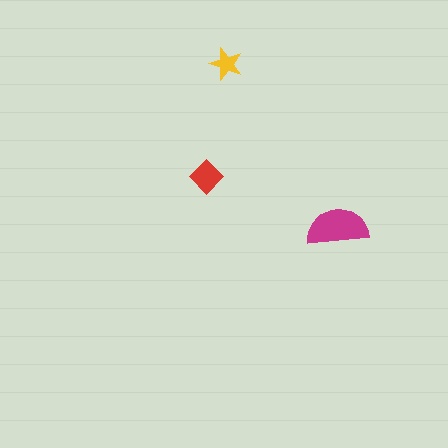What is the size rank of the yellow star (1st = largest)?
3rd.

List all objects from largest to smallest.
The magenta semicircle, the red diamond, the yellow star.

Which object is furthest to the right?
The magenta semicircle is rightmost.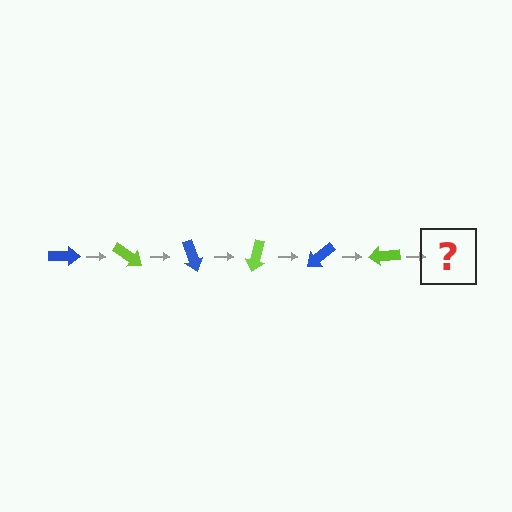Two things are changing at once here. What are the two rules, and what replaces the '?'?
The two rules are that it rotates 35 degrees each step and the color cycles through blue and lime. The '?' should be a blue arrow, rotated 210 degrees from the start.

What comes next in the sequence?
The next element should be a blue arrow, rotated 210 degrees from the start.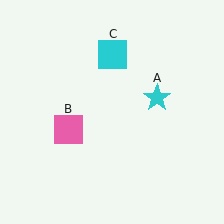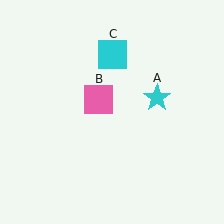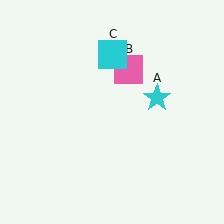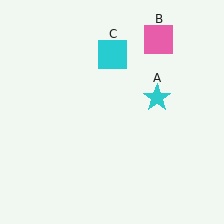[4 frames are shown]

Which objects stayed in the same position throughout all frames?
Cyan star (object A) and cyan square (object C) remained stationary.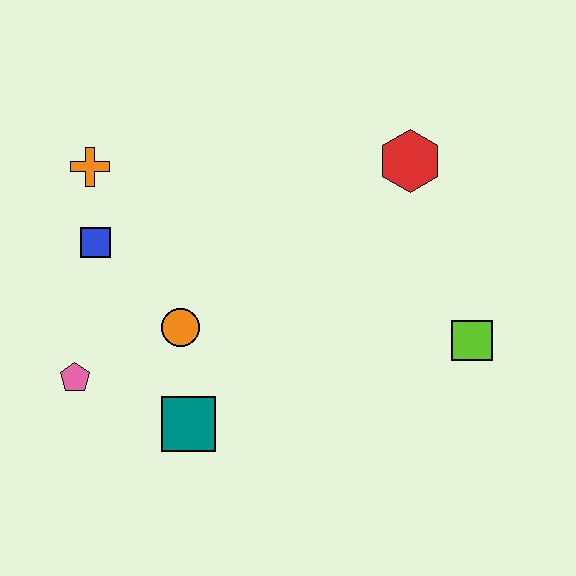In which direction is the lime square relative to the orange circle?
The lime square is to the right of the orange circle.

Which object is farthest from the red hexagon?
The pink pentagon is farthest from the red hexagon.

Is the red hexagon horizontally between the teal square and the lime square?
Yes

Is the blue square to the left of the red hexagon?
Yes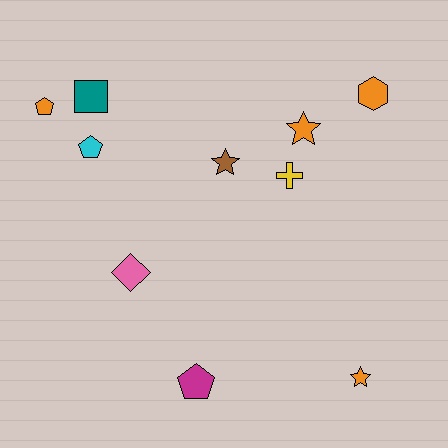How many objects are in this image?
There are 10 objects.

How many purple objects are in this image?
There are no purple objects.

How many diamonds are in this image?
There is 1 diamond.